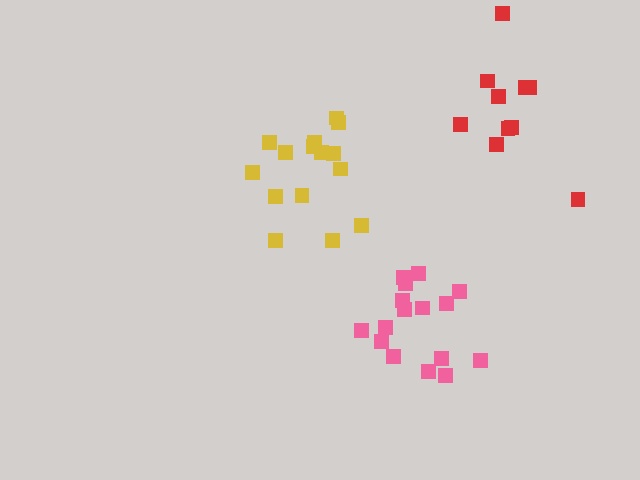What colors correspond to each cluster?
The clusters are colored: yellow, red, pink.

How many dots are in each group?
Group 1: 15 dots, Group 2: 10 dots, Group 3: 16 dots (41 total).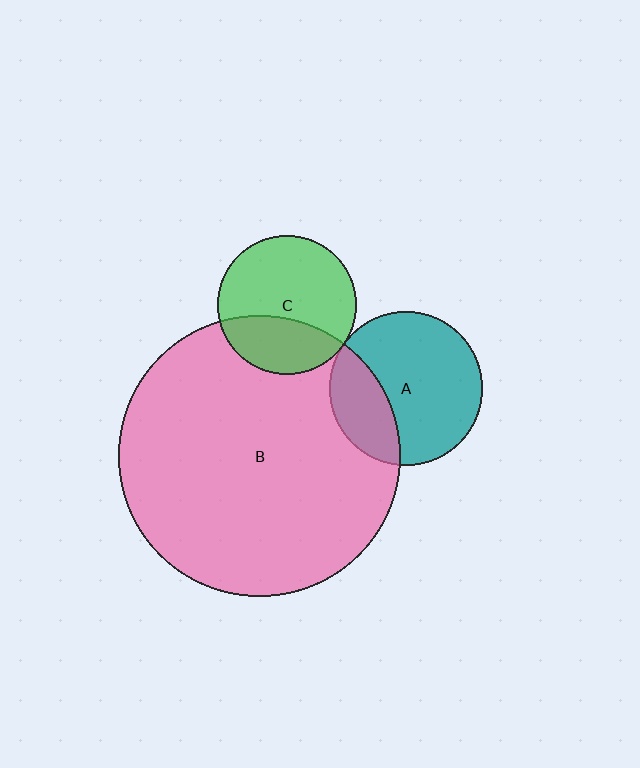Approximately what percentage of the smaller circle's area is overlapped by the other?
Approximately 5%.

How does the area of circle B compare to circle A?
Approximately 3.4 times.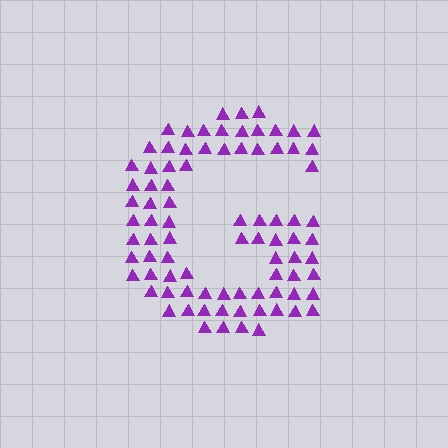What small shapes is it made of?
It is made of small triangles.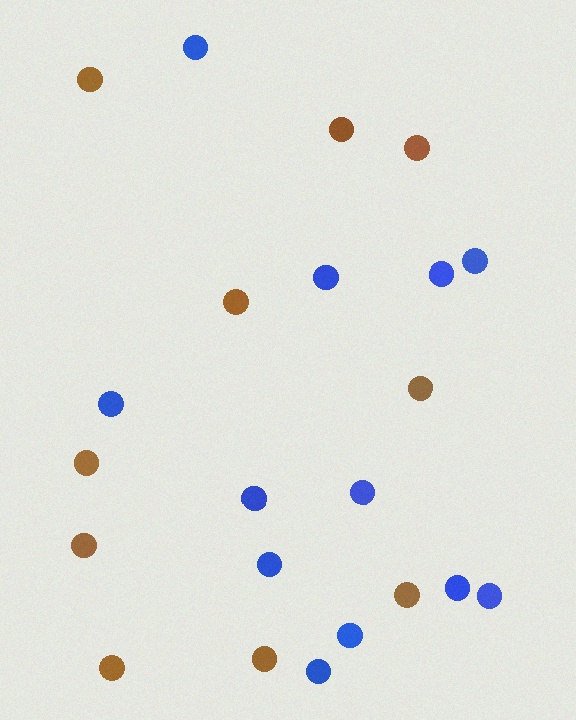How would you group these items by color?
There are 2 groups: one group of blue circles (12) and one group of brown circles (10).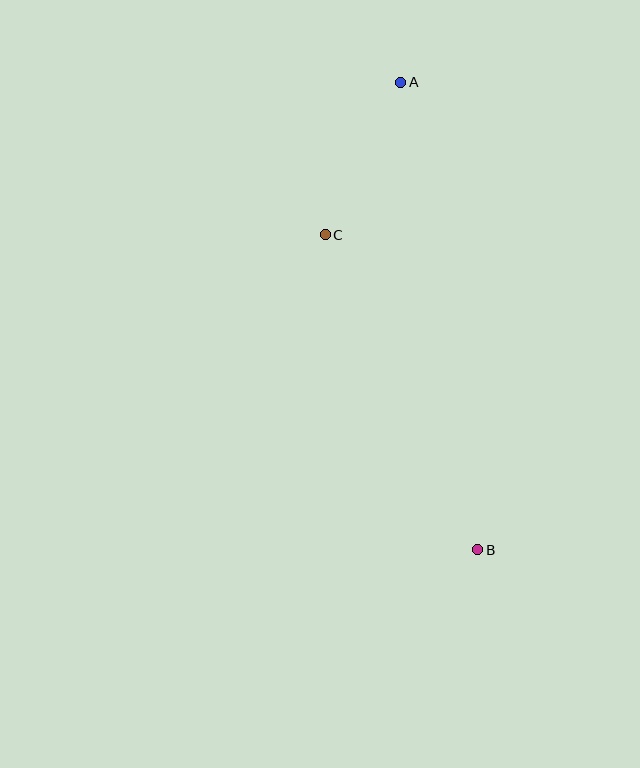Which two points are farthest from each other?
Points A and B are farthest from each other.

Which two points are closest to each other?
Points A and C are closest to each other.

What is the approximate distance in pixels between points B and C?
The distance between B and C is approximately 350 pixels.